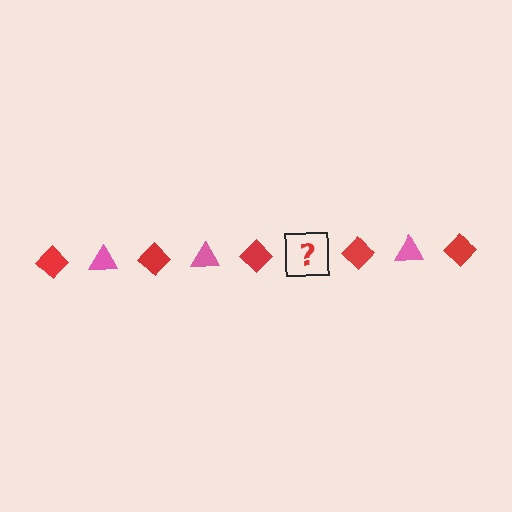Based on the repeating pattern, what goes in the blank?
The blank should be a pink triangle.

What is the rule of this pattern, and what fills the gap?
The rule is that the pattern alternates between red diamond and pink triangle. The gap should be filled with a pink triangle.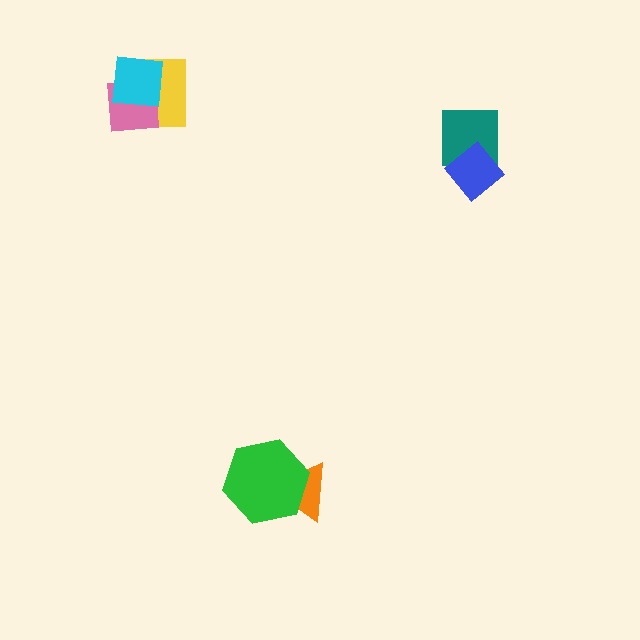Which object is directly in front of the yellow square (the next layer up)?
The pink square is directly in front of the yellow square.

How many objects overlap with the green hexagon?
1 object overlaps with the green hexagon.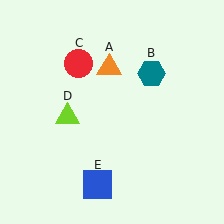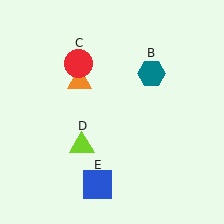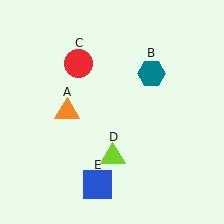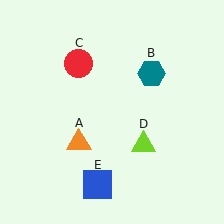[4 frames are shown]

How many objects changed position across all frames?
2 objects changed position: orange triangle (object A), lime triangle (object D).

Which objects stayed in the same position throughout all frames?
Teal hexagon (object B) and red circle (object C) and blue square (object E) remained stationary.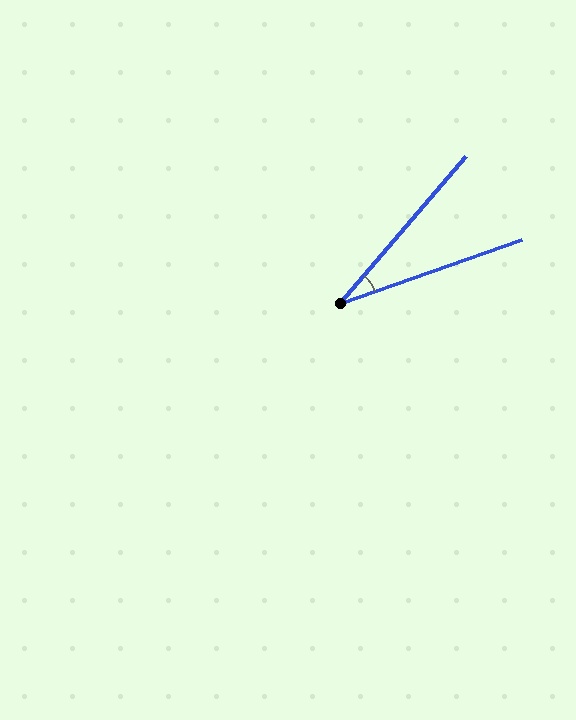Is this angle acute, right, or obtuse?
It is acute.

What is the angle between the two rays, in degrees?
Approximately 30 degrees.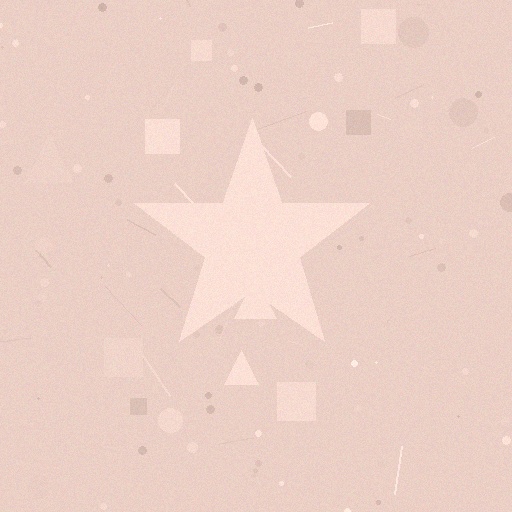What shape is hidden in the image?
A star is hidden in the image.